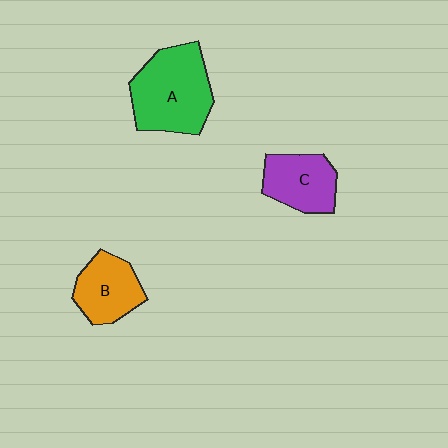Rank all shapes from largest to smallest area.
From largest to smallest: A (green), C (purple), B (orange).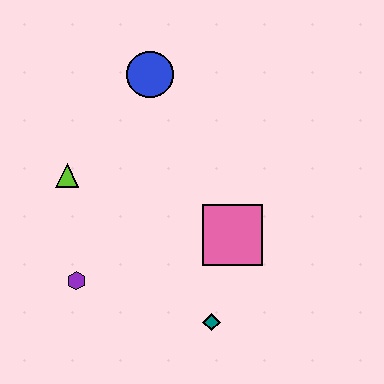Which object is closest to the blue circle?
The lime triangle is closest to the blue circle.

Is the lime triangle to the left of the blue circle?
Yes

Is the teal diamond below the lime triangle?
Yes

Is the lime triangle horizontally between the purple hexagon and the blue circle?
No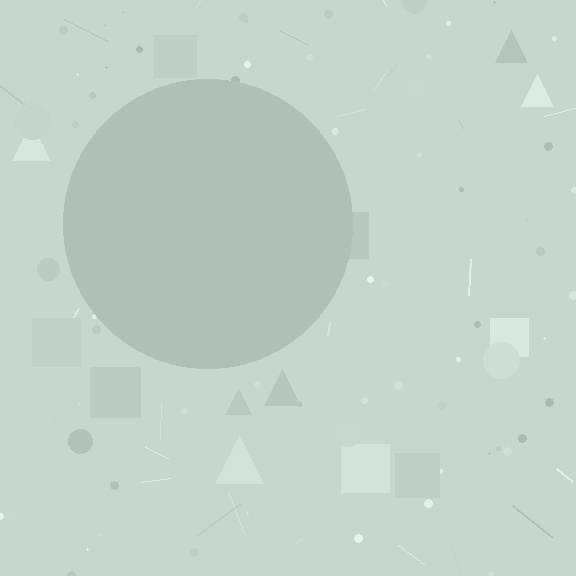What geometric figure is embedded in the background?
A circle is embedded in the background.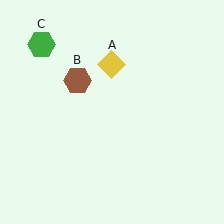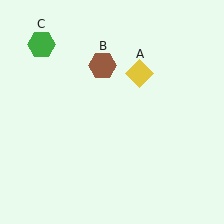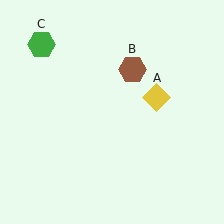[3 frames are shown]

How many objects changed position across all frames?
2 objects changed position: yellow diamond (object A), brown hexagon (object B).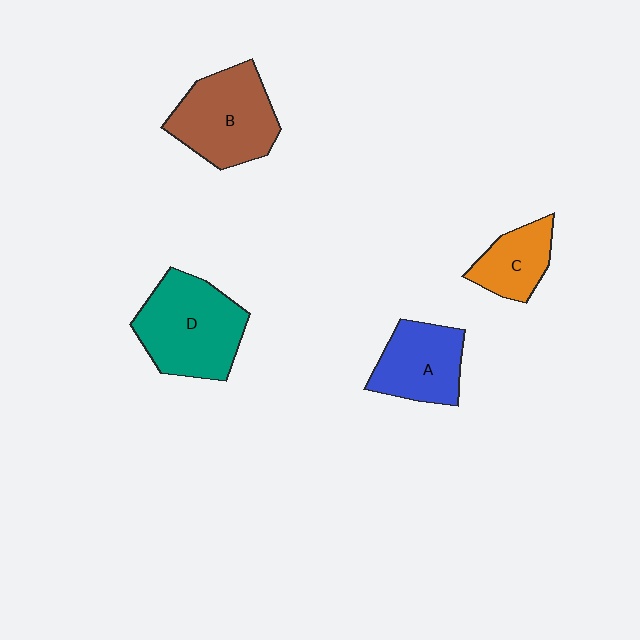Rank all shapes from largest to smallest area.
From largest to smallest: D (teal), B (brown), A (blue), C (orange).